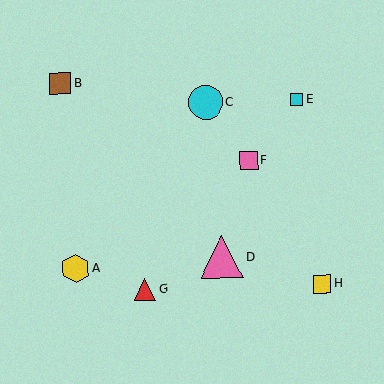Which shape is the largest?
The pink triangle (labeled D) is the largest.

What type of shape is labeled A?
Shape A is a yellow hexagon.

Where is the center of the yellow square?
The center of the yellow square is at (322, 284).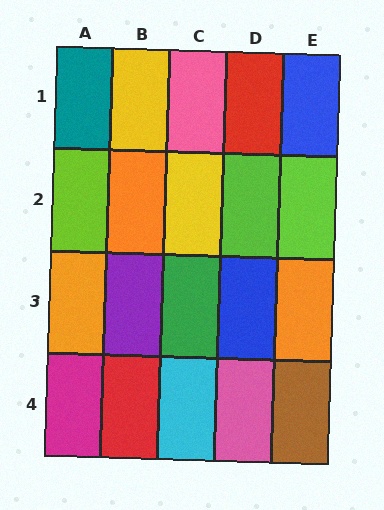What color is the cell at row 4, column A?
Magenta.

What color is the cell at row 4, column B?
Red.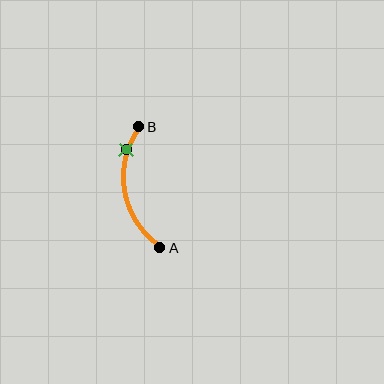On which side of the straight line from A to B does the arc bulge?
The arc bulges to the left of the straight line connecting A and B.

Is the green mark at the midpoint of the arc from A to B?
No. The green mark lies on the arc but is closer to endpoint B. The arc midpoint would be at the point on the curve equidistant along the arc from both A and B.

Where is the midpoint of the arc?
The arc midpoint is the point on the curve farthest from the straight line joining A and B. It sits to the left of that line.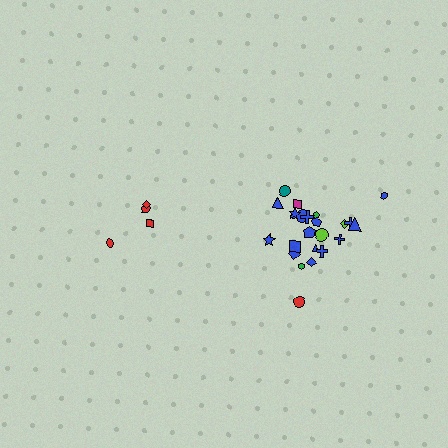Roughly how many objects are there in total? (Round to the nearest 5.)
Roughly 30 objects in total.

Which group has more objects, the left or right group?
The right group.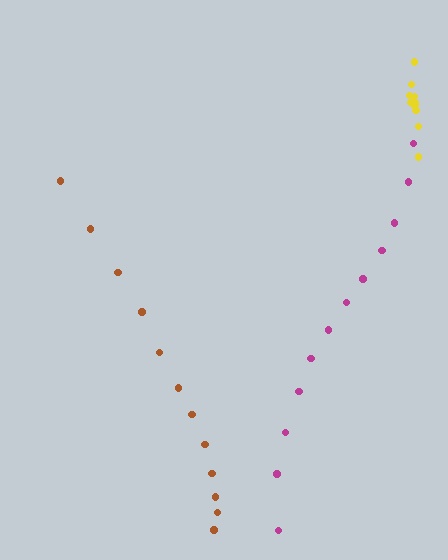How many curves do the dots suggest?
There are 3 distinct paths.